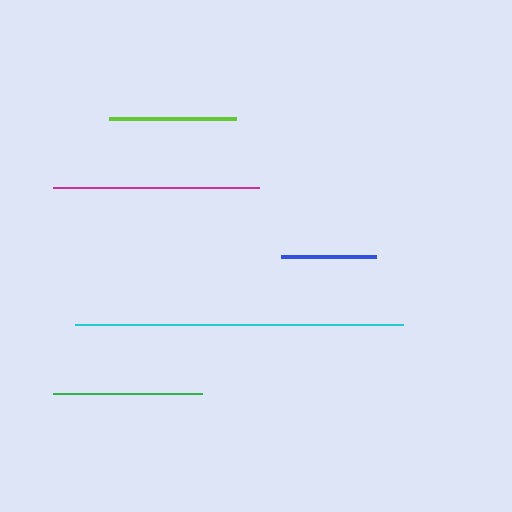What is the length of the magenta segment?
The magenta segment is approximately 206 pixels long.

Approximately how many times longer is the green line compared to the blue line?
The green line is approximately 1.6 times the length of the blue line.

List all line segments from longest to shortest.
From longest to shortest: cyan, magenta, green, lime, blue.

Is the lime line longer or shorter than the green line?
The green line is longer than the lime line.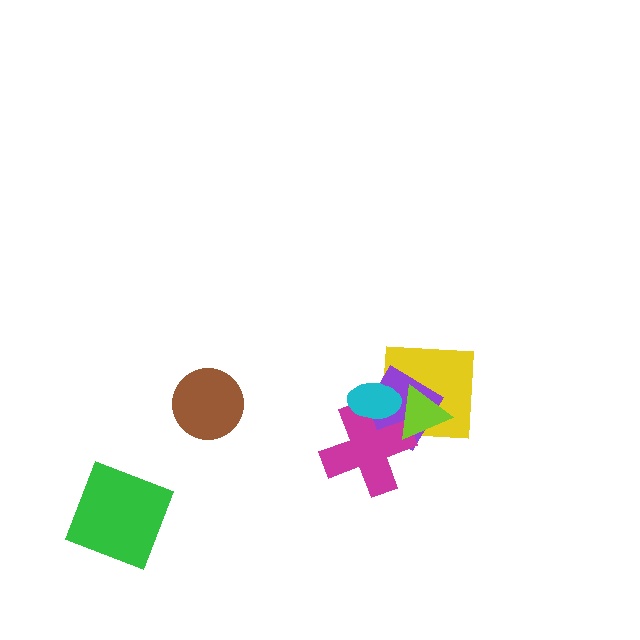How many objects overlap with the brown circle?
0 objects overlap with the brown circle.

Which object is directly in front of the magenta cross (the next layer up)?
The lime triangle is directly in front of the magenta cross.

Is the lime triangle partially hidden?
Yes, it is partially covered by another shape.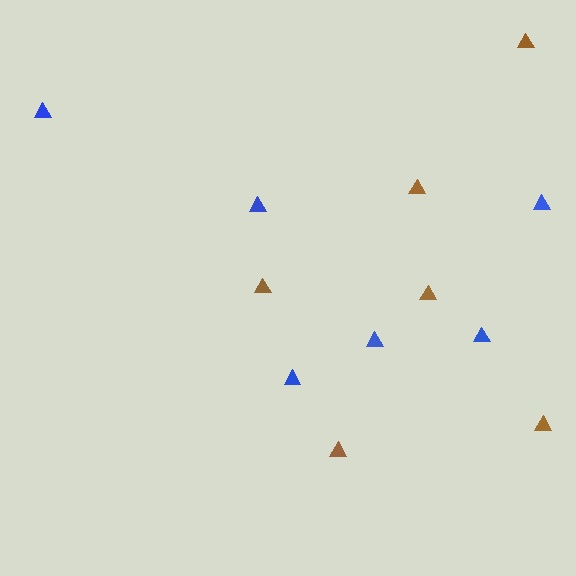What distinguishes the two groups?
There are 2 groups: one group of blue triangles (6) and one group of brown triangles (6).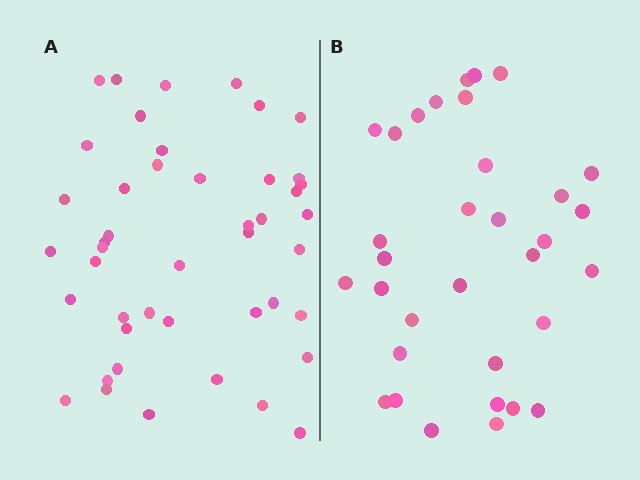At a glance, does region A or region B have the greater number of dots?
Region A (the left region) has more dots.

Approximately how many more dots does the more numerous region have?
Region A has roughly 12 or so more dots than region B.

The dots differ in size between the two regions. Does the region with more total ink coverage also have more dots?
No. Region B has more total ink coverage because its dots are larger, but region A actually contains more individual dots. Total area can be misleading — the number of items is what matters here.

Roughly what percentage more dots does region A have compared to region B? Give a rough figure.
About 35% more.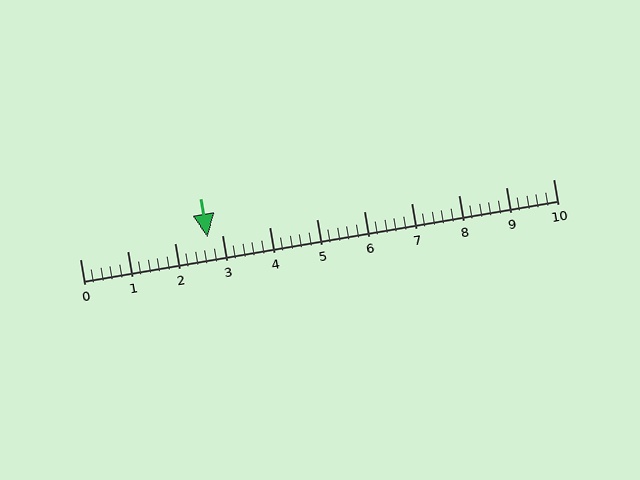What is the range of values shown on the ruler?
The ruler shows values from 0 to 10.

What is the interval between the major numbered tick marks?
The major tick marks are spaced 1 units apart.